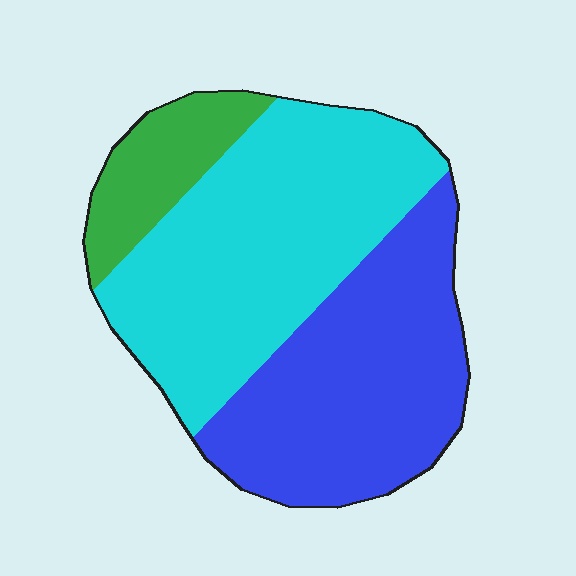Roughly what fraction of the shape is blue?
Blue covers about 40% of the shape.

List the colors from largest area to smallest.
From largest to smallest: cyan, blue, green.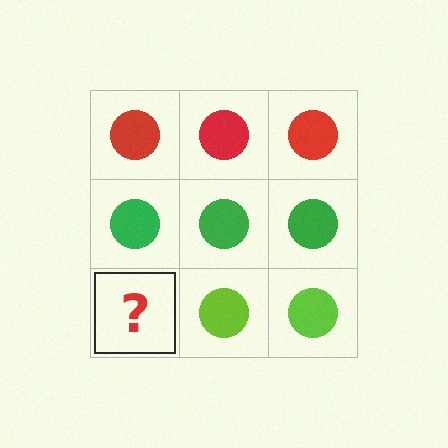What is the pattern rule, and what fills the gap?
The rule is that each row has a consistent color. The gap should be filled with a lime circle.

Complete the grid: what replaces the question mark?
The question mark should be replaced with a lime circle.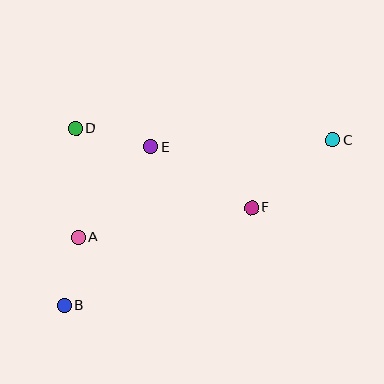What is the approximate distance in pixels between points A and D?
The distance between A and D is approximately 109 pixels.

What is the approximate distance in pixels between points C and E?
The distance between C and E is approximately 182 pixels.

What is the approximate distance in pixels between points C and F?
The distance between C and F is approximately 105 pixels.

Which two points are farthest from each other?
Points B and C are farthest from each other.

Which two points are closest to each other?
Points A and B are closest to each other.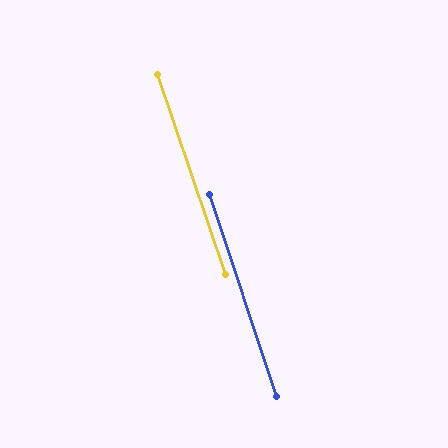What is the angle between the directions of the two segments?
Approximately 0 degrees.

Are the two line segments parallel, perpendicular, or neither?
Parallel — their directions differ by only 0.3°.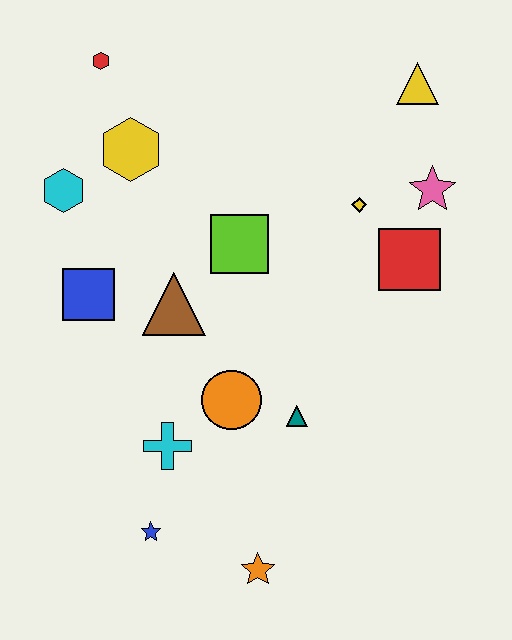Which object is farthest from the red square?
The blue star is farthest from the red square.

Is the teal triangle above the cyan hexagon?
No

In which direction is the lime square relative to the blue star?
The lime square is above the blue star.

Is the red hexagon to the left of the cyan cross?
Yes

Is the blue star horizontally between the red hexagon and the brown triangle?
Yes